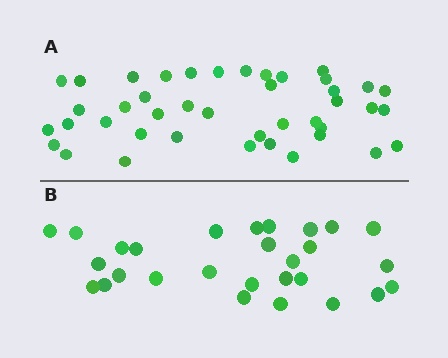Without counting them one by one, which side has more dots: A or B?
Region A (the top region) has more dots.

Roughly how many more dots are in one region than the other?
Region A has approximately 15 more dots than region B.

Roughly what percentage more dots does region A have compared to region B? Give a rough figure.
About 50% more.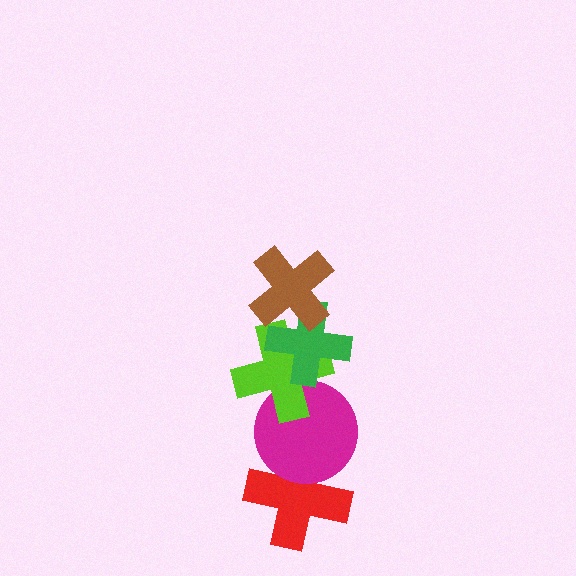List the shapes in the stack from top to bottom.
From top to bottom: the brown cross, the green cross, the lime cross, the magenta circle, the red cross.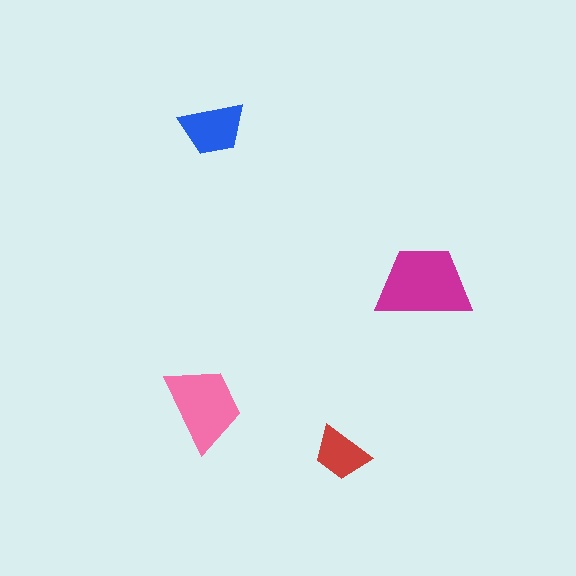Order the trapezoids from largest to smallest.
the magenta one, the pink one, the blue one, the red one.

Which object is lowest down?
The red trapezoid is bottommost.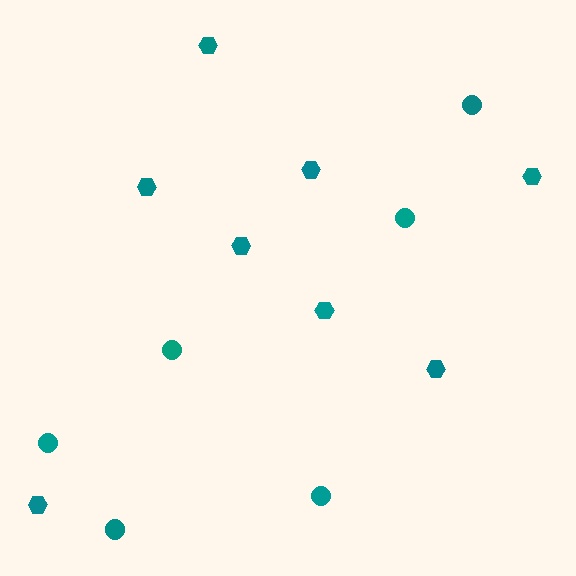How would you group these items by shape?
There are 2 groups: one group of circles (6) and one group of hexagons (8).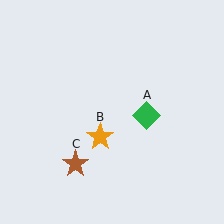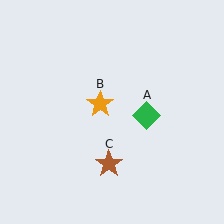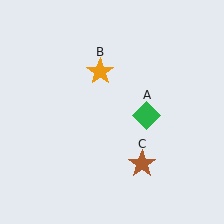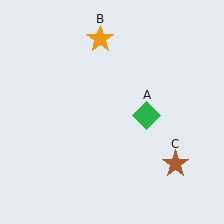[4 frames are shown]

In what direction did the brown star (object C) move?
The brown star (object C) moved right.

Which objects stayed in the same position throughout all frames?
Green diamond (object A) remained stationary.